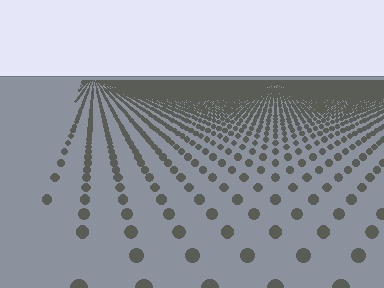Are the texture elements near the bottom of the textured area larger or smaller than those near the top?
Larger. Near the bottom, elements are closer to the viewer and appear at a bigger on-screen size.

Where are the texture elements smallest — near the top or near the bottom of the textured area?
Near the top.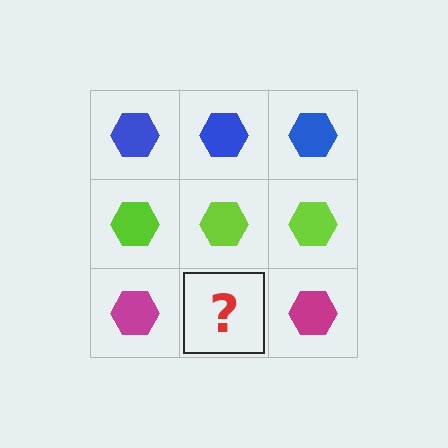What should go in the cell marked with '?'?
The missing cell should contain a magenta hexagon.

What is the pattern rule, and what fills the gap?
The rule is that each row has a consistent color. The gap should be filled with a magenta hexagon.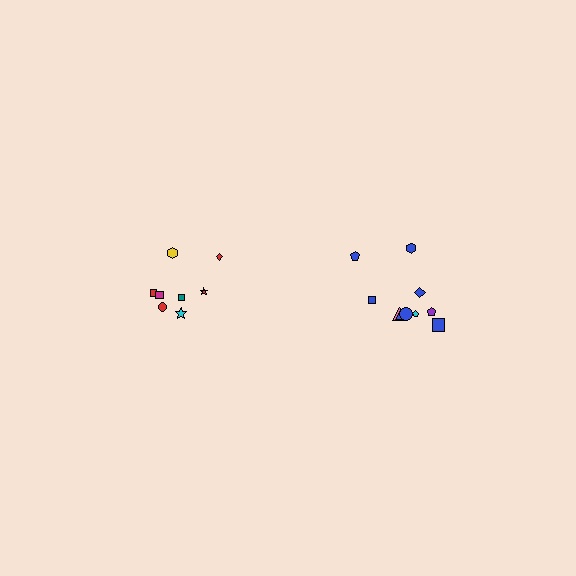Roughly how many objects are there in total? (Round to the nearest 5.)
Roughly 20 objects in total.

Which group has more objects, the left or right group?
The right group.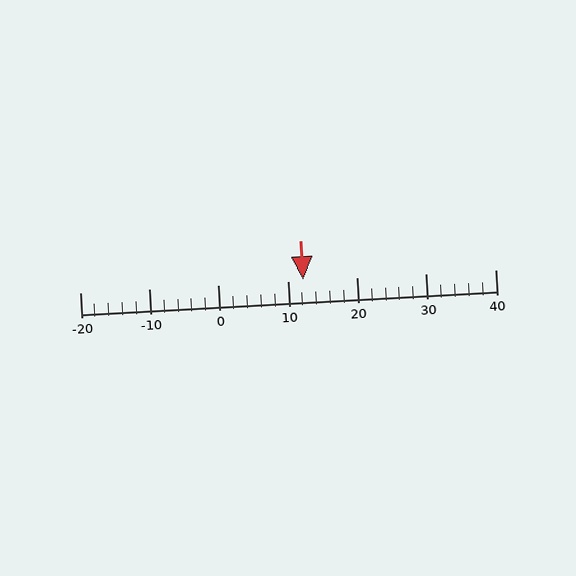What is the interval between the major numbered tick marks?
The major tick marks are spaced 10 units apart.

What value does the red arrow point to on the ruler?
The red arrow points to approximately 12.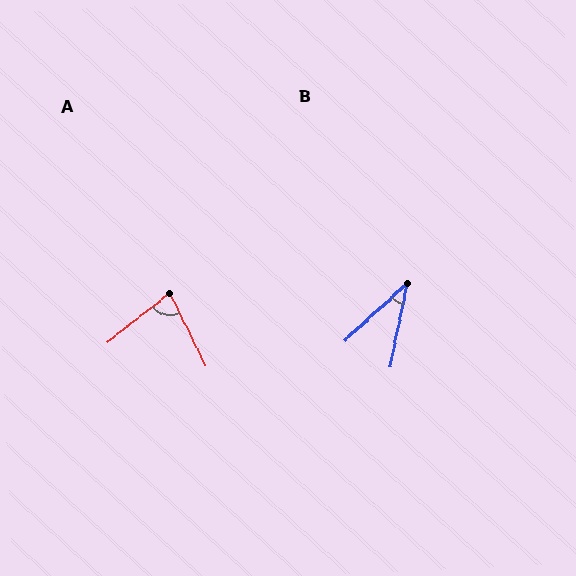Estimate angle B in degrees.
Approximately 36 degrees.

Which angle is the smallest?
B, at approximately 36 degrees.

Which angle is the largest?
A, at approximately 78 degrees.